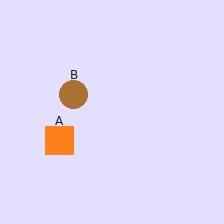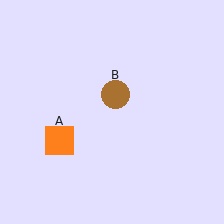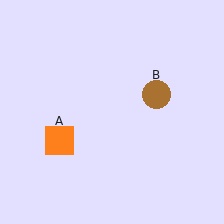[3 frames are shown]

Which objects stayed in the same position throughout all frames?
Orange square (object A) remained stationary.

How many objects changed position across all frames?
1 object changed position: brown circle (object B).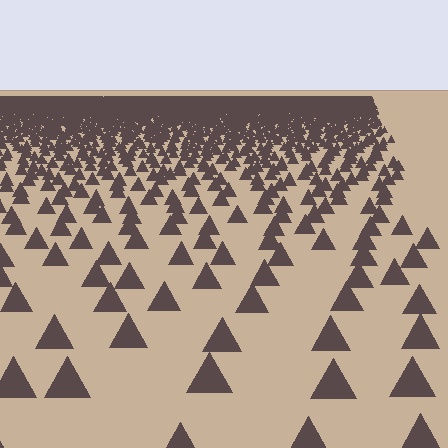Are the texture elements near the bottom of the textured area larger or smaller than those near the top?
Larger. Near the bottom, elements are closer to the viewer and appear at a bigger on-screen size.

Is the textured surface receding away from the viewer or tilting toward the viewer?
The surface is receding away from the viewer. Texture elements get smaller and denser toward the top.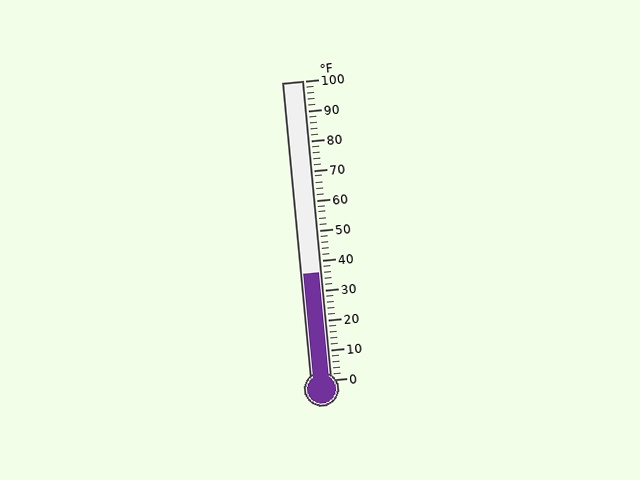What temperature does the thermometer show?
The thermometer shows approximately 36°F.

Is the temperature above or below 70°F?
The temperature is below 70°F.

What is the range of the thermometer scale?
The thermometer scale ranges from 0°F to 100°F.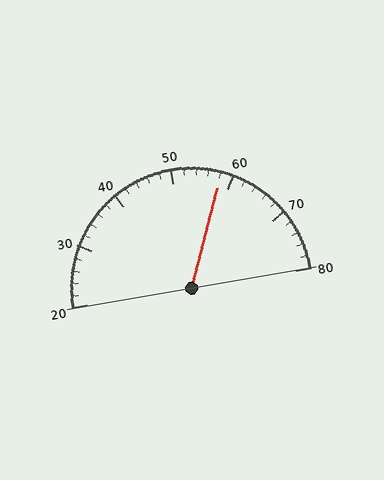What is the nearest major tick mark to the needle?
The nearest major tick mark is 60.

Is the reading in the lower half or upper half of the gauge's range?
The reading is in the upper half of the range (20 to 80).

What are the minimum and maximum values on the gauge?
The gauge ranges from 20 to 80.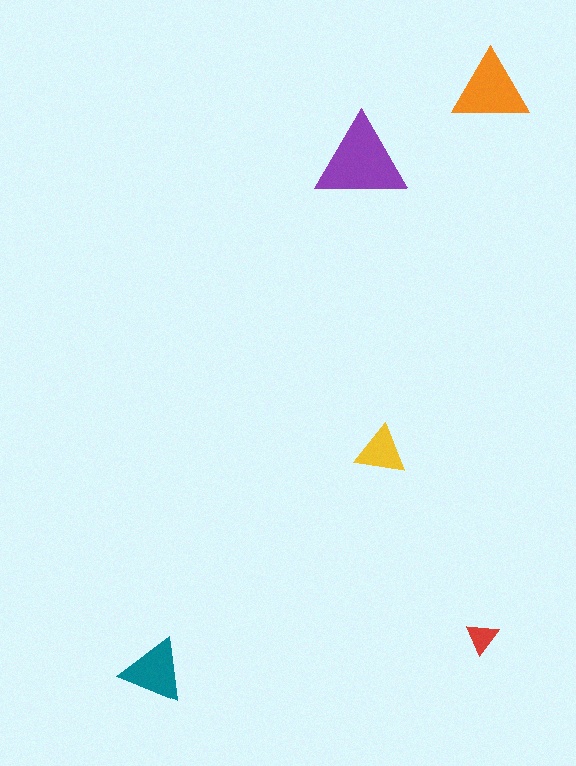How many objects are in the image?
There are 5 objects in the image.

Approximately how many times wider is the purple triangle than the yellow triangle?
About 2 times wider.